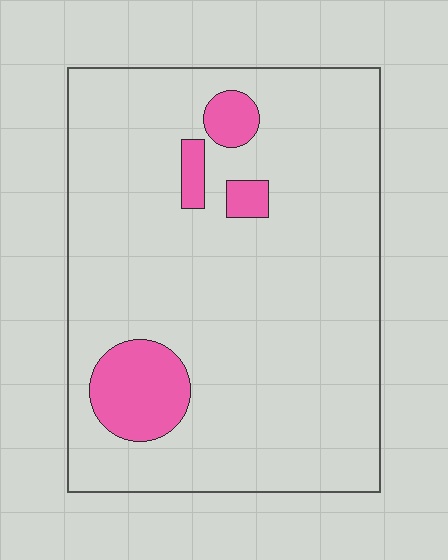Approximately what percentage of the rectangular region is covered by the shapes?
Approximately 10%.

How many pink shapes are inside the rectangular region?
4.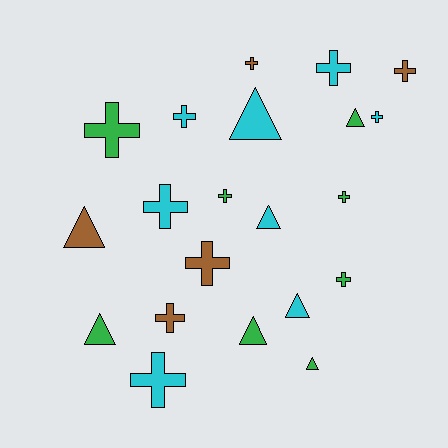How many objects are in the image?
There are 21 objects.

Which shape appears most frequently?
Cross, with 13 objects.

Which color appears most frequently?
Cyan, with 8 objects.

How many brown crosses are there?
There are 4 brown crosses.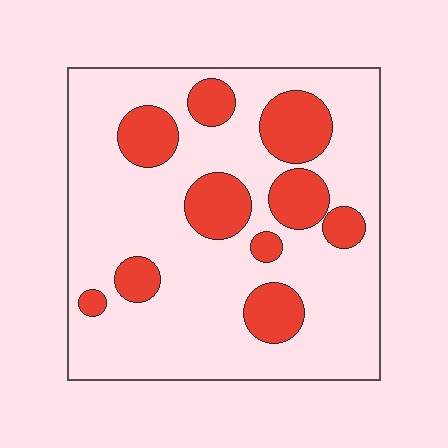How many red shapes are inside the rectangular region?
10.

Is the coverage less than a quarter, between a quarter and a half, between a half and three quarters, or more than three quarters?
Less than a quarter.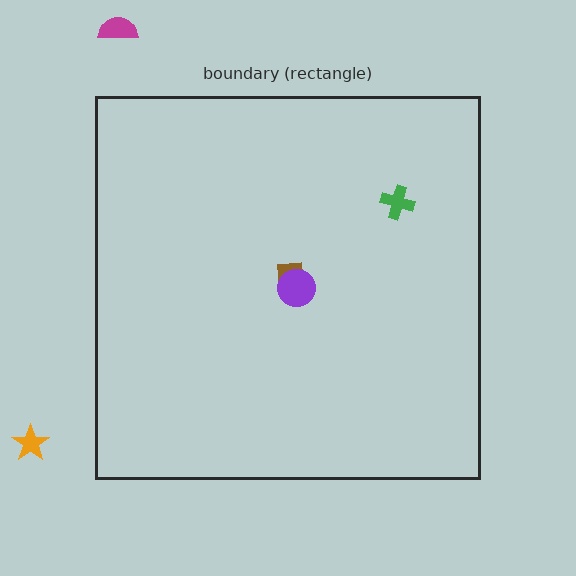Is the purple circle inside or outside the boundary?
Inside.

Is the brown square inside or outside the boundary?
Inside.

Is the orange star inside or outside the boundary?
Outside.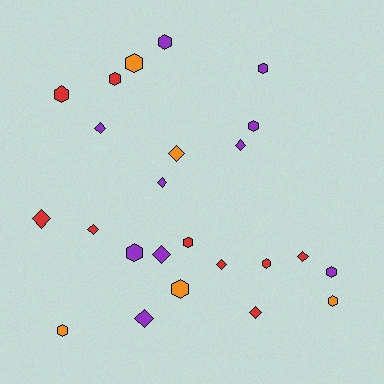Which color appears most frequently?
Purple, with 10 objects.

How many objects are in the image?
There are 24 objects.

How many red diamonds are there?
There are 5 red diamonds.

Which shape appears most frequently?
Hexagon, with 13 objects.